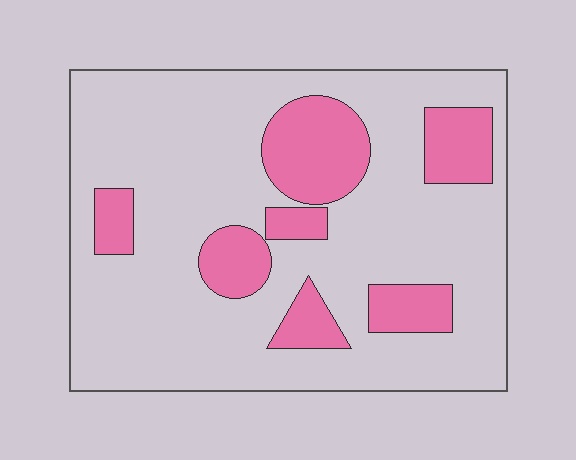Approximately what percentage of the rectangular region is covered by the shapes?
Approximately 20%.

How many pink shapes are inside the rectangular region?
7.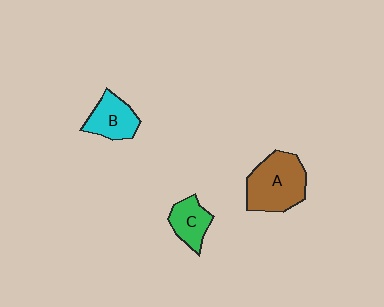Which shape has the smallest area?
Shape C (green).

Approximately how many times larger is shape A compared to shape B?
Approximately 1.6 times.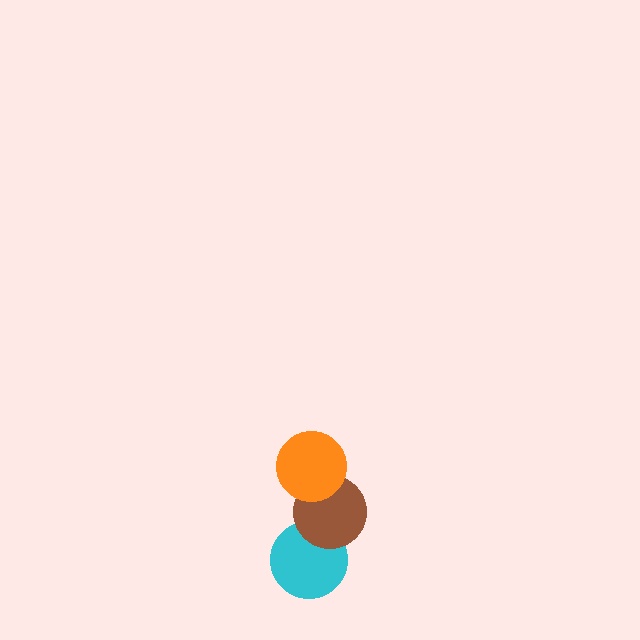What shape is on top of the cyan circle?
The brown circle is on top of the cyan circle.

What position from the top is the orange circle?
The orange circle is 1st from the top.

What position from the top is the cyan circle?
The cyan circle is 3rd from the top.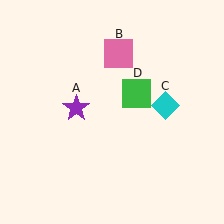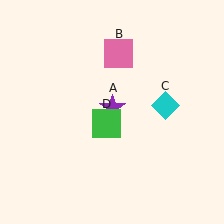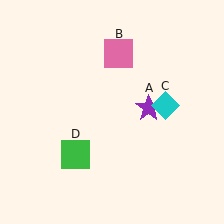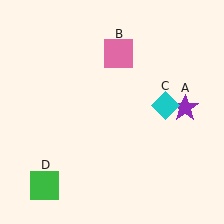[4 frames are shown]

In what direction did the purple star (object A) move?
The purple star (object A) moved right.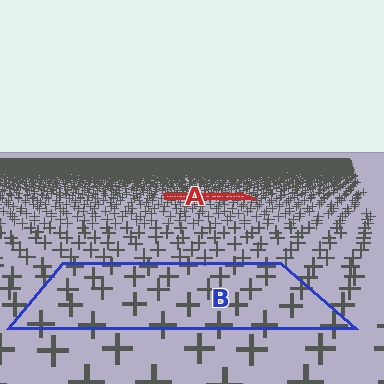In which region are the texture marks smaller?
The texture marks are smaller in region A, because it is farther away.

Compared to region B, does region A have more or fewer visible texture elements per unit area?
Region A has more texture elements per unit area — they are packed more densely because it is farther away.